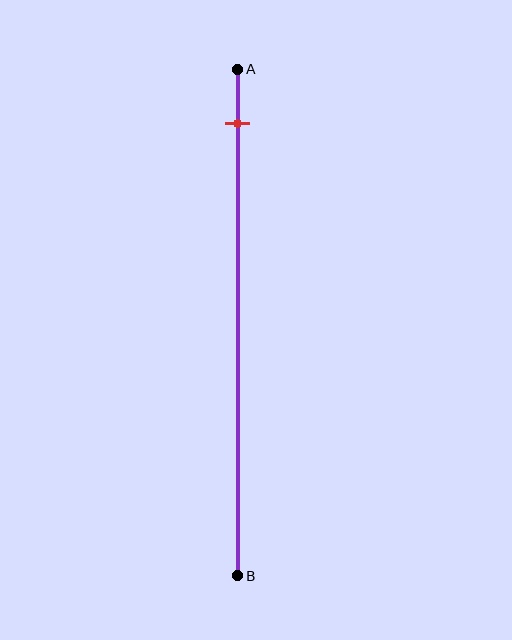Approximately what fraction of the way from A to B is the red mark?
The red mark is approximately 10% of the way from A to B.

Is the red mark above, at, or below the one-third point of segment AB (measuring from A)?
The red mark is above the one-third point of segment AB.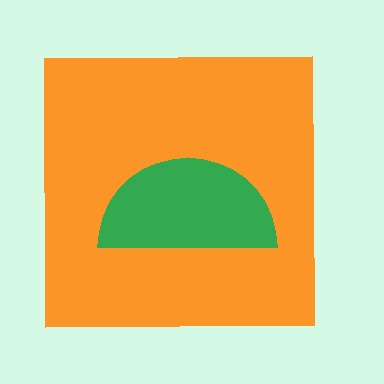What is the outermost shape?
The orange square.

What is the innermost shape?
The green semicircle.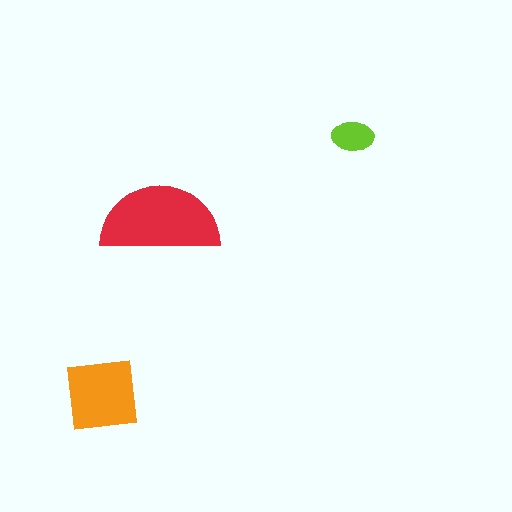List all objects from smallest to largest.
The lime ellipse, the orange square, the red semicircle.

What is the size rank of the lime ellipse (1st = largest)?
3rd.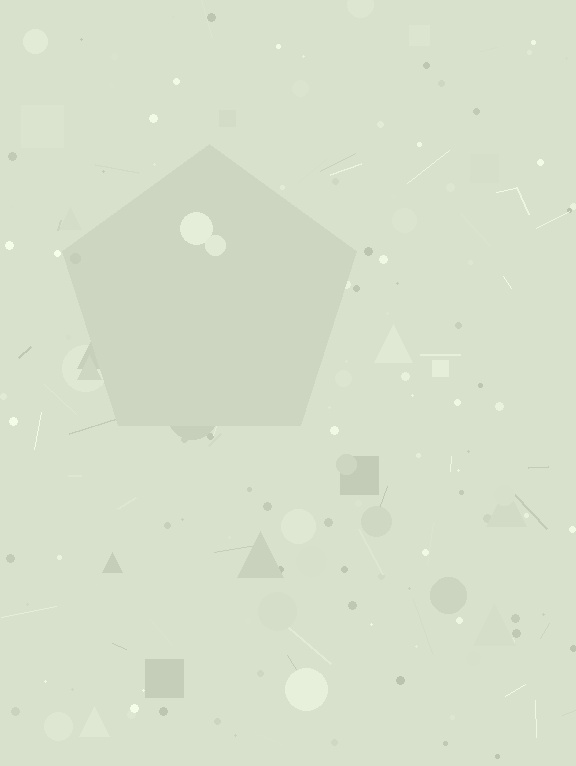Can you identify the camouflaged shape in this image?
The camouflaged shape is a pentagon.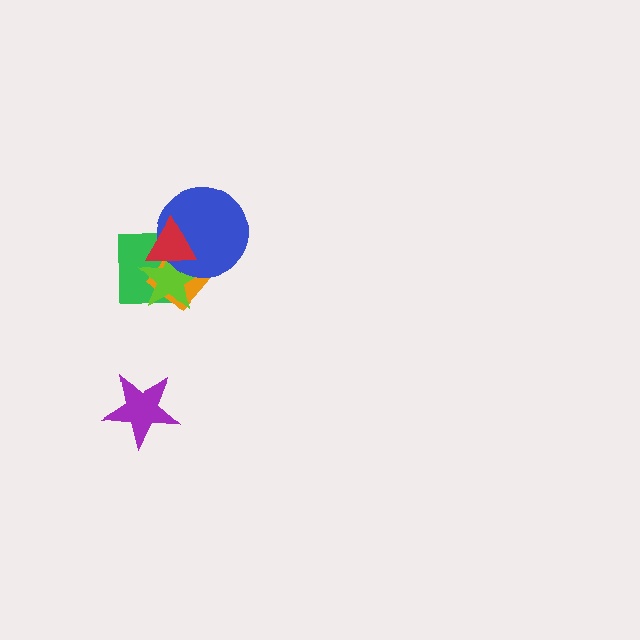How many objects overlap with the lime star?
4 objects overlap with the lime star.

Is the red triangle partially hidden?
No, no other shape covers it.